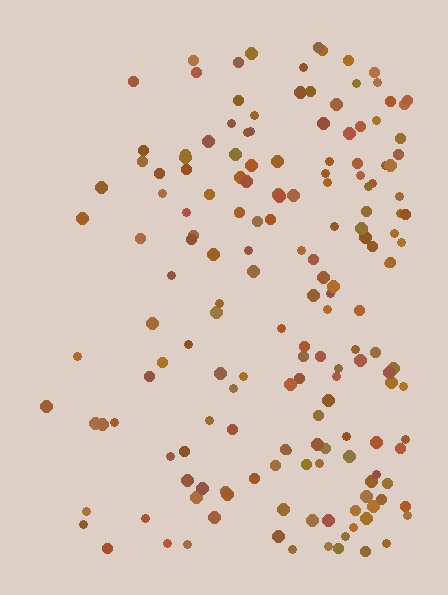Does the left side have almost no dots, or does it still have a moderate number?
Still a moderate number, just noticeably fewer than the right.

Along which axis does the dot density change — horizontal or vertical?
Horizontal.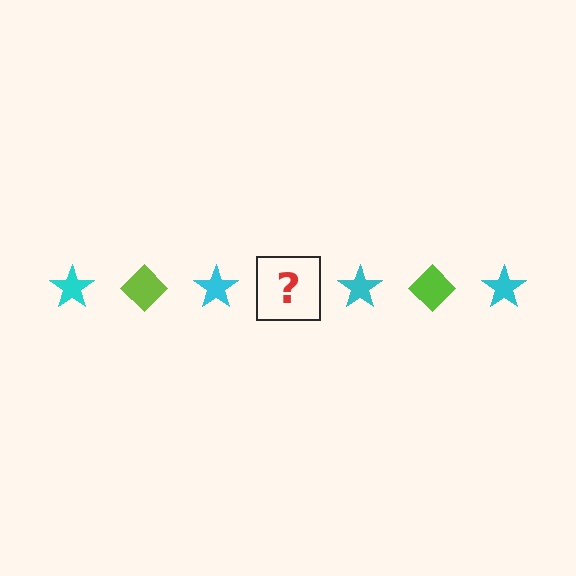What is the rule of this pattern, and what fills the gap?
The rule is that the pattern alternates between cyan star and lime diamond. The gap should be filled with a lime diamond.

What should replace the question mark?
The question mark should be replaced with a lime diamond.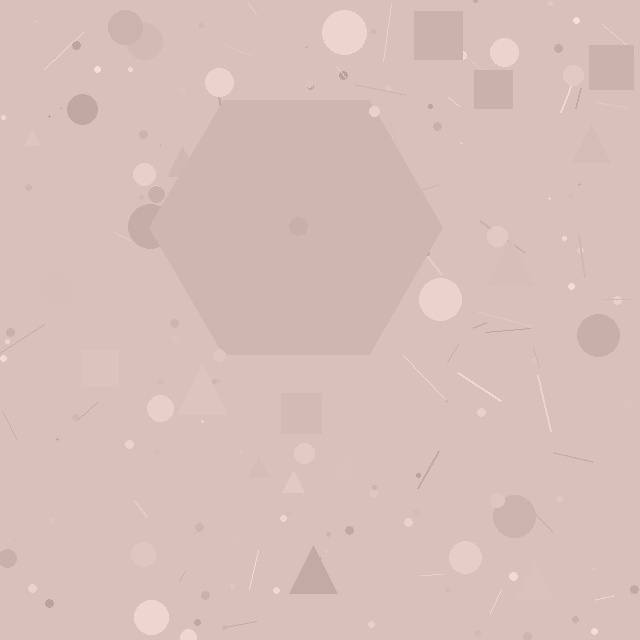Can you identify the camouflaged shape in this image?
The camouflaged shape is a hexagon.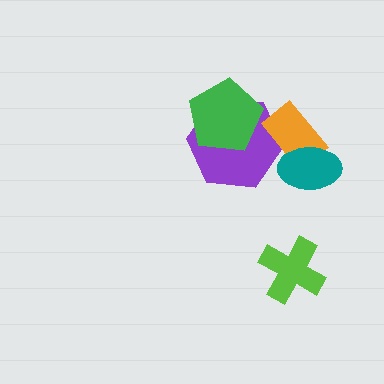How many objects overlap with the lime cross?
0 objects overlap with the lime cross.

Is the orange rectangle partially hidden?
Yes, it is partially covered by another shape.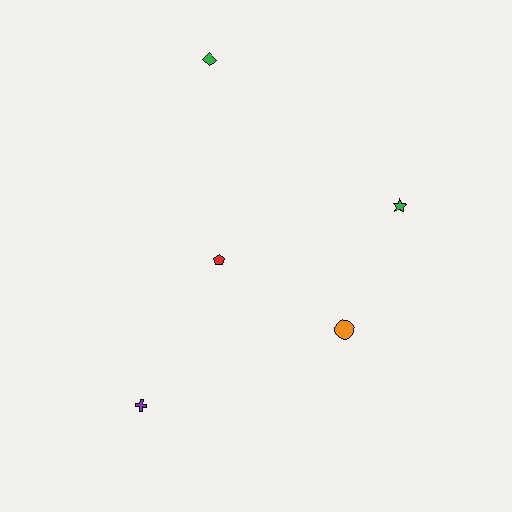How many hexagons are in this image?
There are no hexagons.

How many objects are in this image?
There are 5 objects.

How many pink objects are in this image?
There are no pink objects.